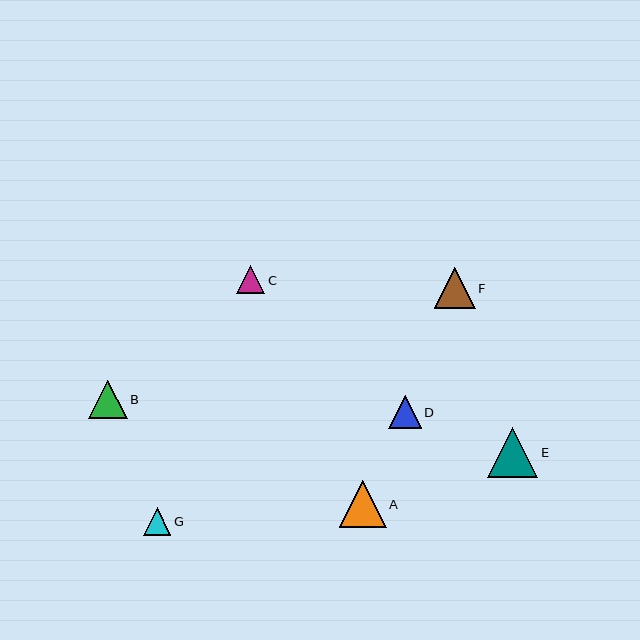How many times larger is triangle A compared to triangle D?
Triangle A is approximately 1.4 times the size of triangle D.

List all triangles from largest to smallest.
From largest to smallest: E, A, F, B, D, C, G.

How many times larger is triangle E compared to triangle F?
Triangle E is approximately 1.2 times the size of triangle F.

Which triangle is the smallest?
Triangle G is the smallest with a size of approximately 28 pixels.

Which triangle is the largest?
Triangle E is the largest with a size of approximately 50 pixels.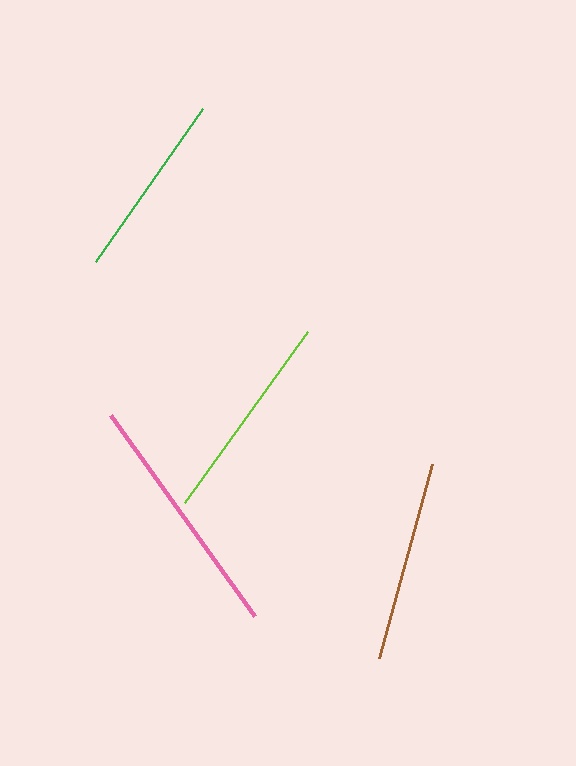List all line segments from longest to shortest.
From longest to shortest: pink, lime, brown, green.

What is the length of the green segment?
The green segment is approximately 186 pixels long.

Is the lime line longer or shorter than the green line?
The lime line is longer than the green line.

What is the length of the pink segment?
The pink segment is approximately 247 pixels long.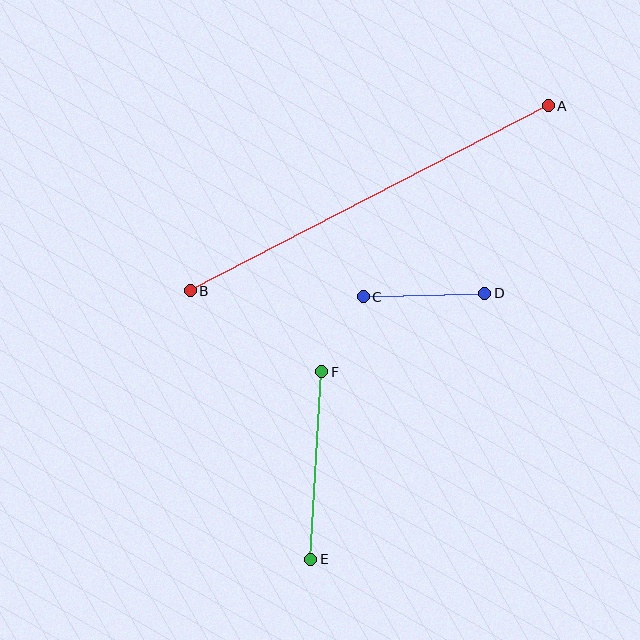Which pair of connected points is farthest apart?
Points A and B are farthest apart.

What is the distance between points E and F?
The distance is approximately 188 pixels.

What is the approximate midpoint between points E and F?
The midpoint is at approximately (316, 465) pixels.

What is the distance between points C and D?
The distance is approximately 122 pixels.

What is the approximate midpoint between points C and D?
The midpoint is at approximately (424, 295) pixels.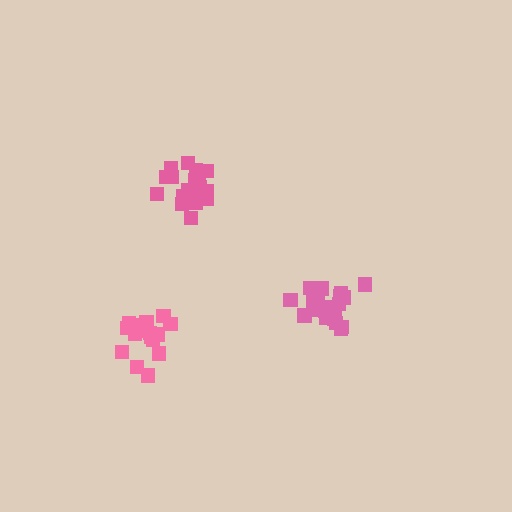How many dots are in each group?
Group 1: 20 dots, Group 2: 19 dots, Group 3: 19 dots (58 total).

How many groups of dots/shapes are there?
There are 3 groups.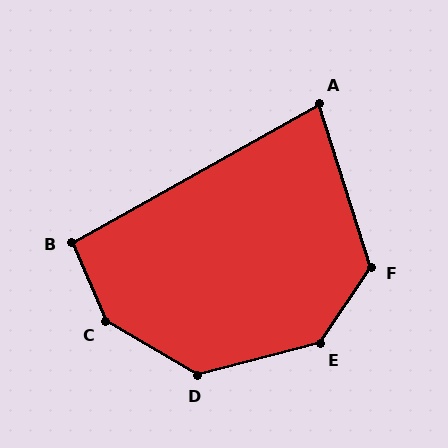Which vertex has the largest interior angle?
C, at approximately 143 degrees.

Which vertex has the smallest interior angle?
A, at approximately 78 degrees.